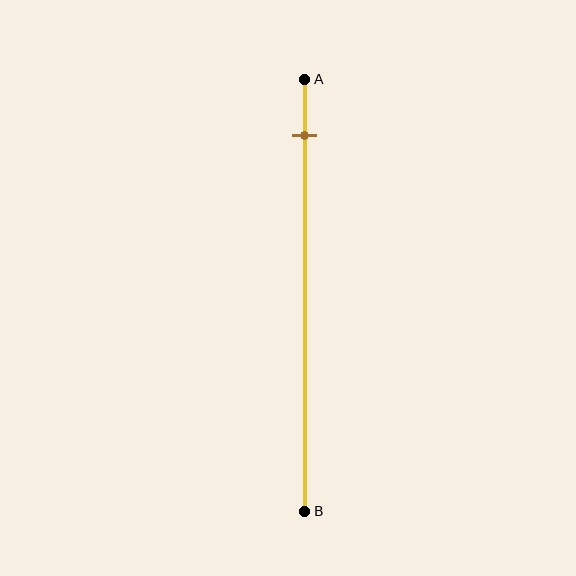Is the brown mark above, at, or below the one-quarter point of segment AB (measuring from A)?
The brown mark is above the one-quarter point of segment AB.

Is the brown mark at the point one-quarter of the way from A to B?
No, the mark is at about 15% from A, not at the 25% one-quarter point.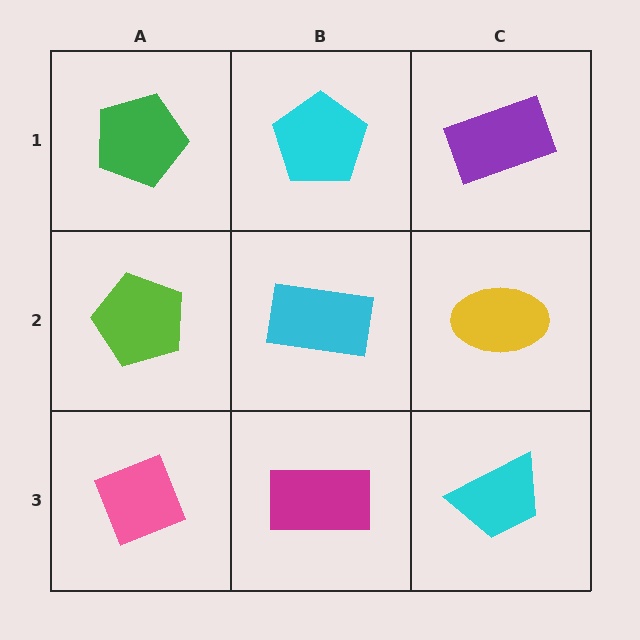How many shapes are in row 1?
3 shapes.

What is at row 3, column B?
A magenta rectangle.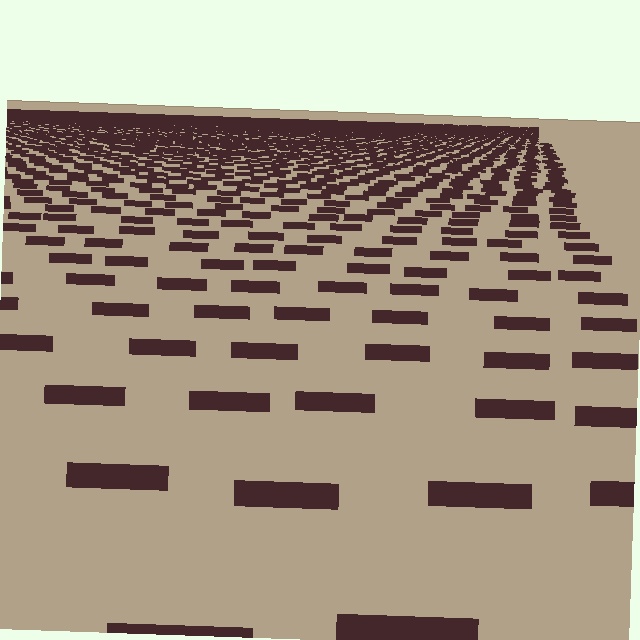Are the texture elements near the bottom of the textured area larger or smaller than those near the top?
Larger. Near the bottom, elements are closer to the viewer and appear at a bigger on-screen size.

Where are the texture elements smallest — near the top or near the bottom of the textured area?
Near the top.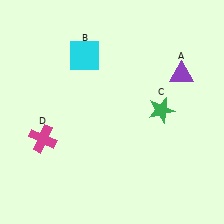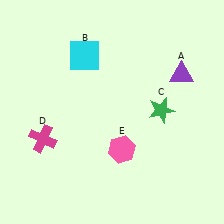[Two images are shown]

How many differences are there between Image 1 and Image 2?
There is 1 difference between the two images.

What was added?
A pink hexagon (E) was added in Image 2.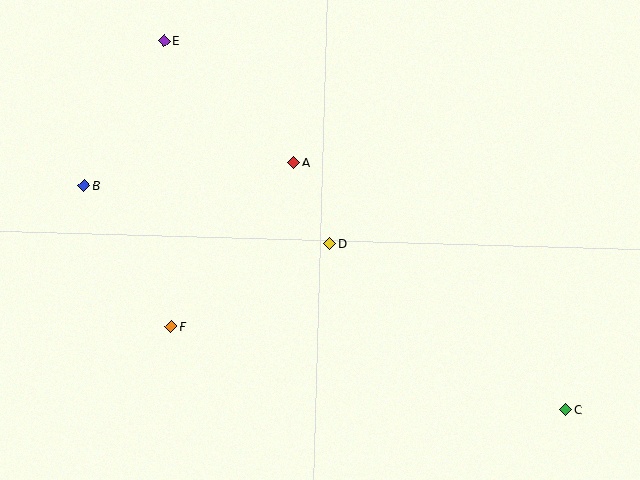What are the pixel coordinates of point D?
Point D is at (329, 243).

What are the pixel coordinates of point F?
Point F is at (171, 326).